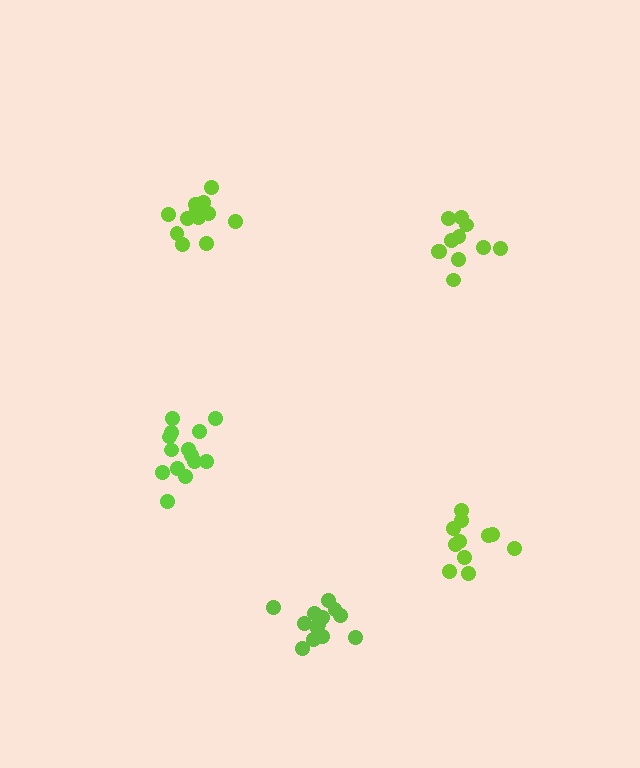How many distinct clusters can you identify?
There are 5 distinct clusters.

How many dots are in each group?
Group 1: 11 dots, Group 2: 13 dots, Group 3: 11 dots, Group 4: 14 dots, Group 5: 13 dots (62 total).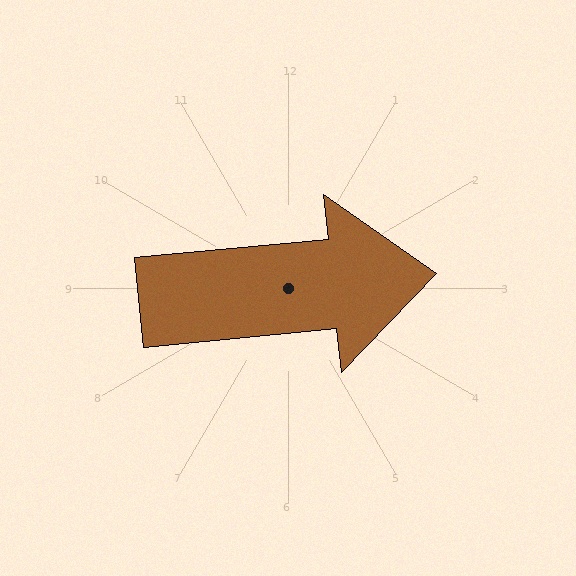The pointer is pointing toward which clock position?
Roughly 3 o'clock.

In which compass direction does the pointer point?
East.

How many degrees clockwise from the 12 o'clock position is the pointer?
Approximately 84 degrees.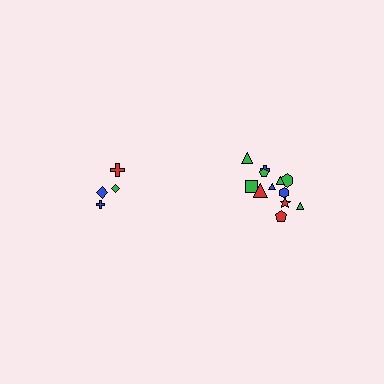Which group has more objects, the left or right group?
The right group.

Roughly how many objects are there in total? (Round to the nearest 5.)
Roughly 15 objects in total.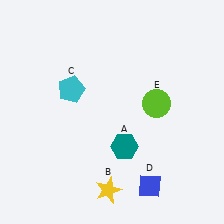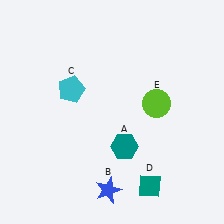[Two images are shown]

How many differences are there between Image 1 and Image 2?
There are 2 differences between the two images.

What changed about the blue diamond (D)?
In Image 1, D is blue. In Image 2, it changed to teal.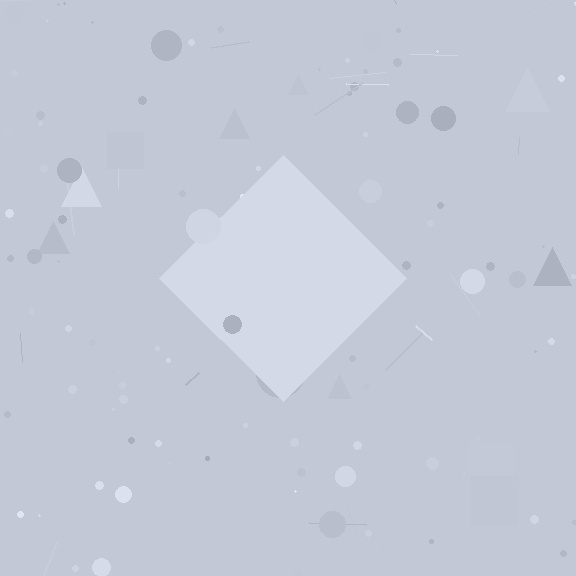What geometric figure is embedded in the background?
A diamond is embedded in the background.